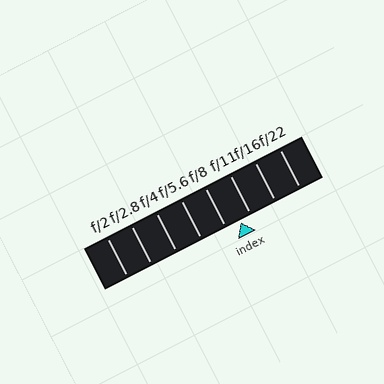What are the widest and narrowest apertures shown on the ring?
The widest aperture shown is f/2 and the narrowest is f/22.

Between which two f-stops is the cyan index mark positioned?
The index mark is between f/8 and f/11.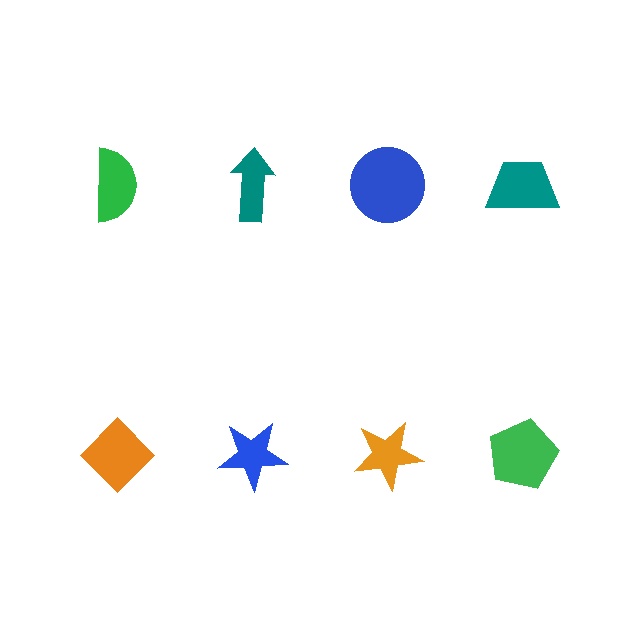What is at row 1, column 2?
A teal arrow.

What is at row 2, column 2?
A blue star.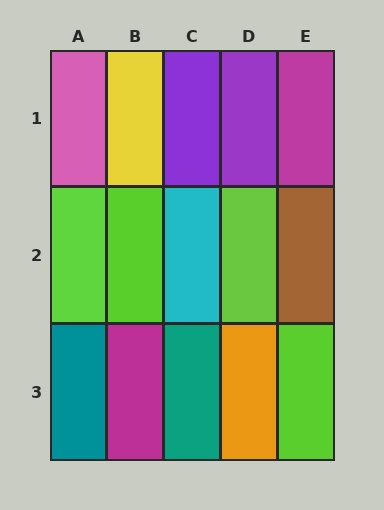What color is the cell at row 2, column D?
Lime.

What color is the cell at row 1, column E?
Magenta.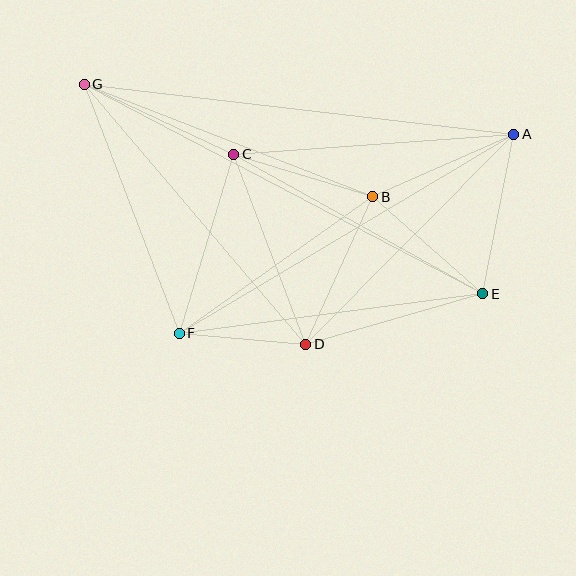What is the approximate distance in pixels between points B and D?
The distance between B and D is approximately 162 pixels.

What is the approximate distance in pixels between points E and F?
The distance between E and F is approximately 306 pixels.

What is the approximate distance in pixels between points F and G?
The distance between F and G is approximately 267 pixels.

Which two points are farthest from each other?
Points E and G are farthest from each other.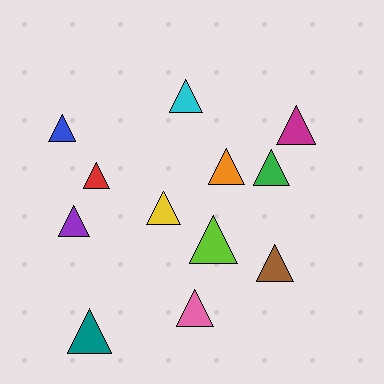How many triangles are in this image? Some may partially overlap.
There are 12 triangles.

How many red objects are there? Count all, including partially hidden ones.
There is 1 red object.